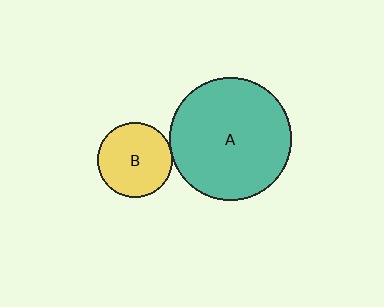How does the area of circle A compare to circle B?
Approximately 2.7 times.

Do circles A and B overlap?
Yes.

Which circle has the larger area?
Circle A (teal).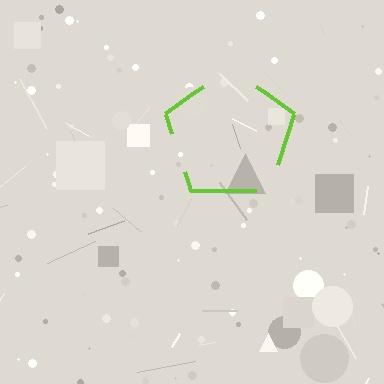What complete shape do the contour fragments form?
The contour fragments form a pentagon.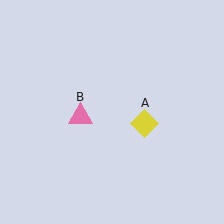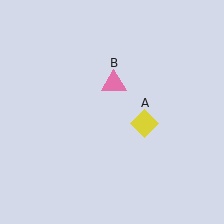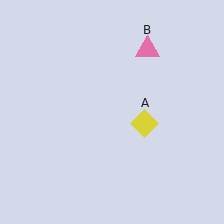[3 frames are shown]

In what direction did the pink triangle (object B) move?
The pink triangle (object B) moved up and to the right.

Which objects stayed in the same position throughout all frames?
Yellow diamond (object A) remained stationary.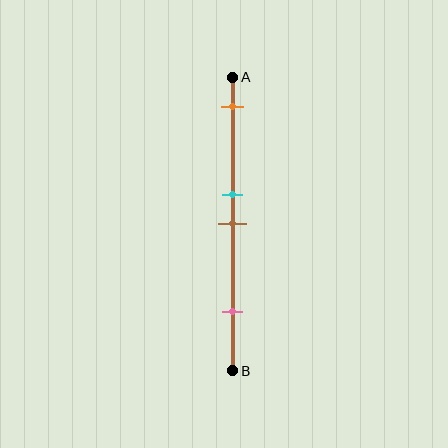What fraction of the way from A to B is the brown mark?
The brown mark is approximately 50% (0.5) of the way from A to B.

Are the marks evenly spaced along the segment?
No, the marks are not evenly spaced.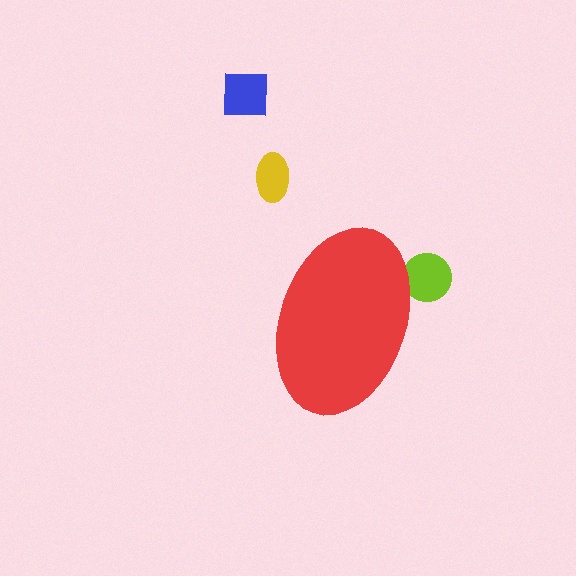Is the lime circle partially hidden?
Yes, the lime circle is partially hidden behind the red ellipse.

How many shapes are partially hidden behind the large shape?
1 shape is partially hidden.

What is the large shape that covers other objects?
A red ellipse.